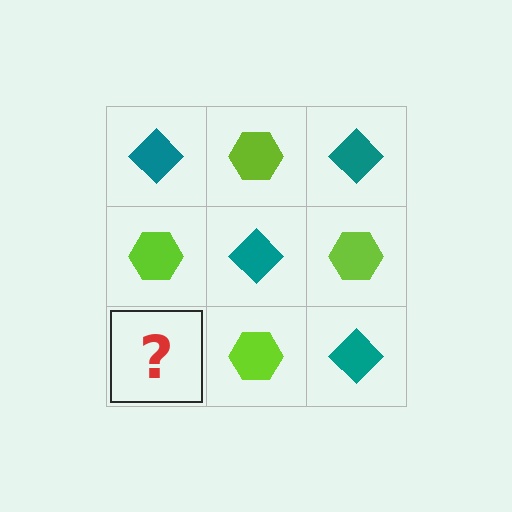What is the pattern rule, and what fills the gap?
The rule is that it alternates teal diamond and lime hexagon in a checkerboard pattern. The gap should be filled with a teal diamond.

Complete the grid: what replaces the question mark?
The question mark should be replaced with a teal diamond.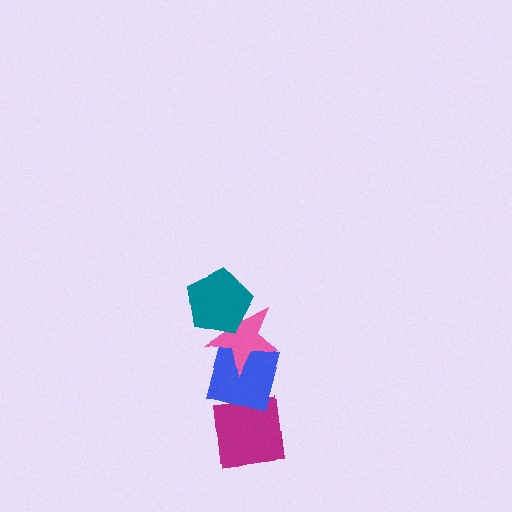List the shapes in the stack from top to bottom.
From top to bottom: the teal pentagon, the pink star, the blue diamond, the magenta square.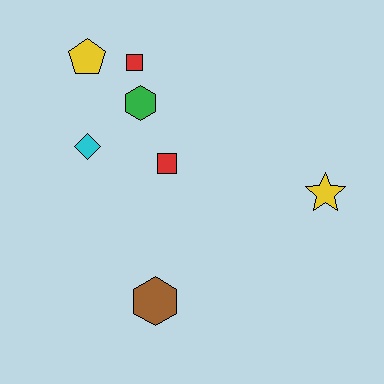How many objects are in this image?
There are 7 objects.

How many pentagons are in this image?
There is 1 pentagon.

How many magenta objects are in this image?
There are no magenta objects.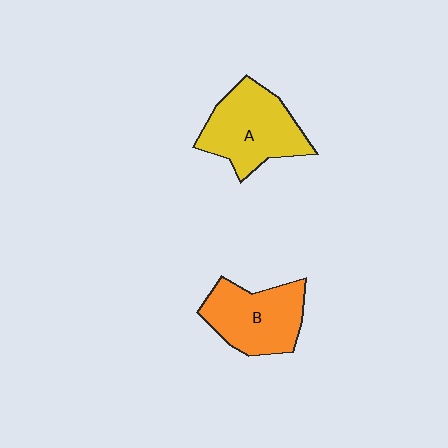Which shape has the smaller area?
Shape B (orange).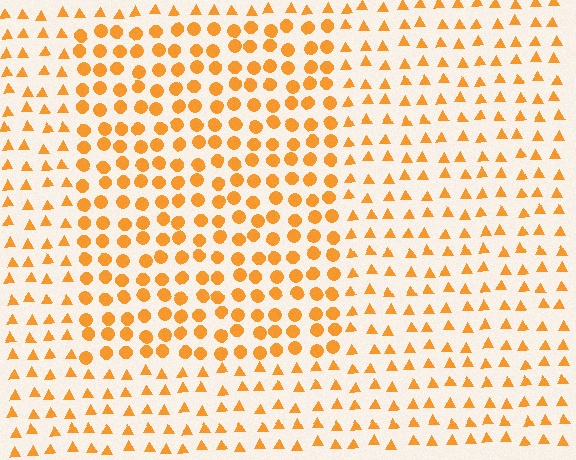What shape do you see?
I see a rectangle.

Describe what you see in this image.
The image is filled with small orange elements arranged in a uniform grid. A rectangle-shaped region contains circles, while the surrounding area contains triangles. The boundary is defined purely by the change in element shape.